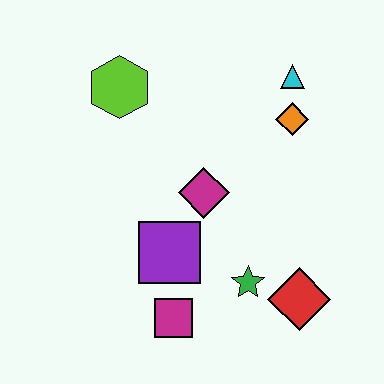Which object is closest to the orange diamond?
The cyan triangle is closest to the orange diamond.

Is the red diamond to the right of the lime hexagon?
Yes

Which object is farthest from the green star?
The lime hexagon is farthest from the green star.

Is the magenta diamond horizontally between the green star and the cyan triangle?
No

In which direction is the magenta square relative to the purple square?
The magenta square is below the purple square.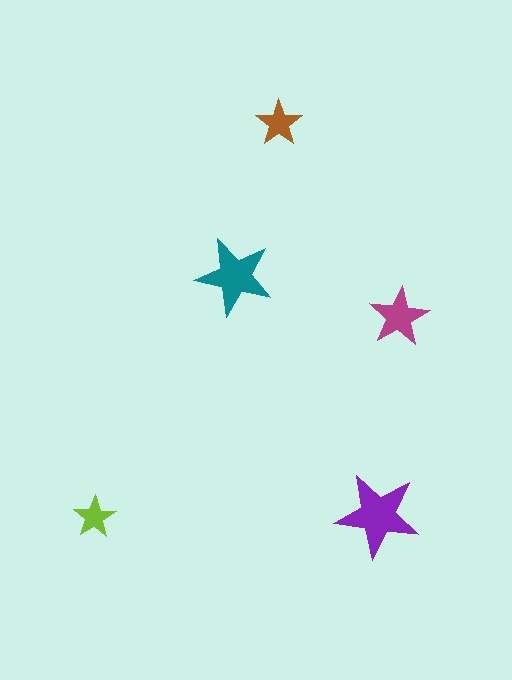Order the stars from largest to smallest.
the purple one, the teal one, the magenta one, the brown one, the lime one.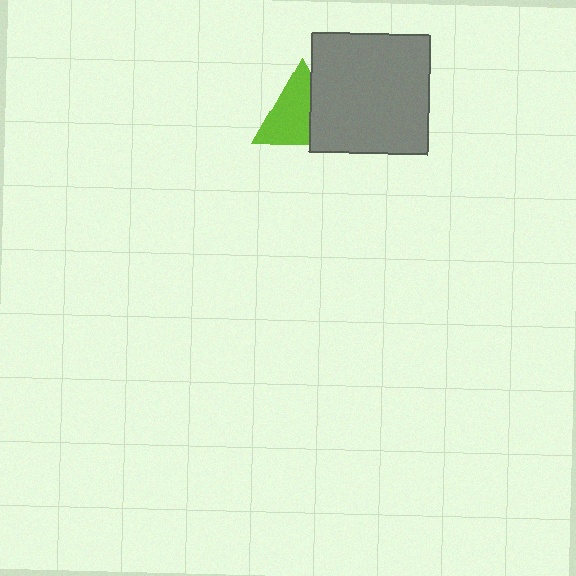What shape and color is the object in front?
The object in front is a gray square.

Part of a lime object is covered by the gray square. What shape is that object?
It is a triangle.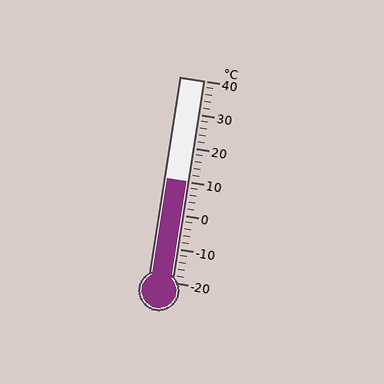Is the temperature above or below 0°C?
The temperature is above 0°C.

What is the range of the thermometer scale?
The thermometer scale ranges from -20°C to 40°C.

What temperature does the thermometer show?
The thermometer shows approximately 10°C.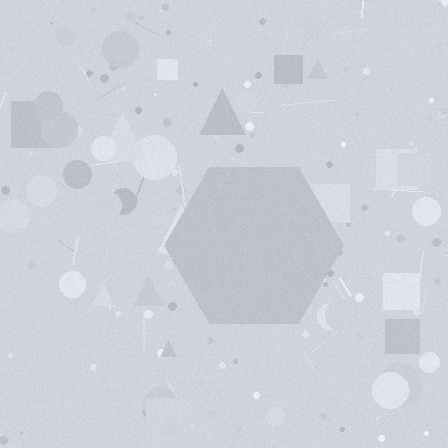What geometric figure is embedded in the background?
A hexagon is embedded in the background.